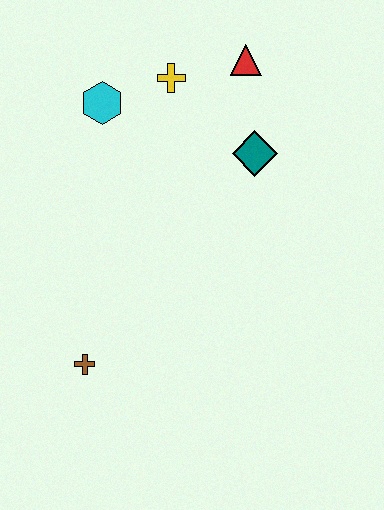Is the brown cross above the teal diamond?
No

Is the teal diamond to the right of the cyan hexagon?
Yes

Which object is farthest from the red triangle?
The brown cross is farthest from the red triangle.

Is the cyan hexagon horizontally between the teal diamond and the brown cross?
Yes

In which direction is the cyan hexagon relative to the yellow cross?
The cyan hexagon is to the left of the yellow cross.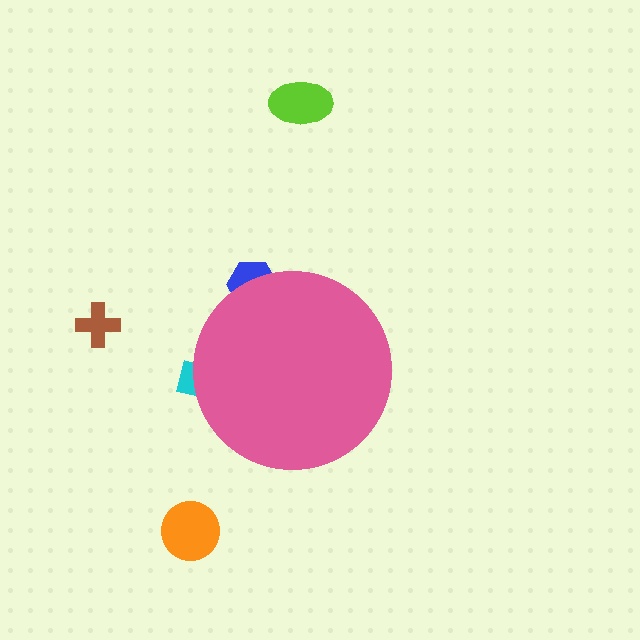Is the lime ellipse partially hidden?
No, the lime ellipse is fully visible.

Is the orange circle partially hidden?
No, the orange circle is fully visible.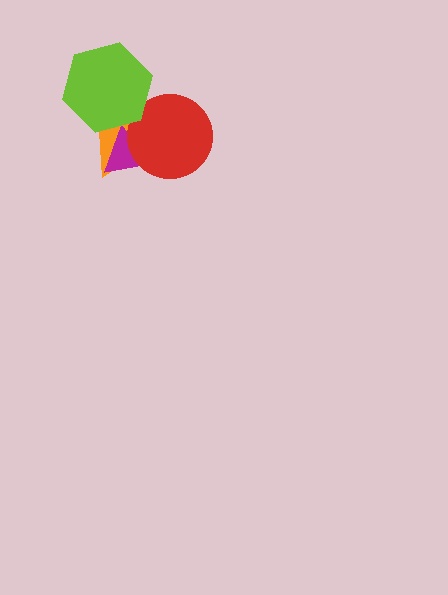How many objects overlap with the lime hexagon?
2 objects overlap with the lime hexagon.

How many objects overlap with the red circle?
3 objects overlap with the red circle.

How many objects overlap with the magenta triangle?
2 objects overlap with the magenta triangle.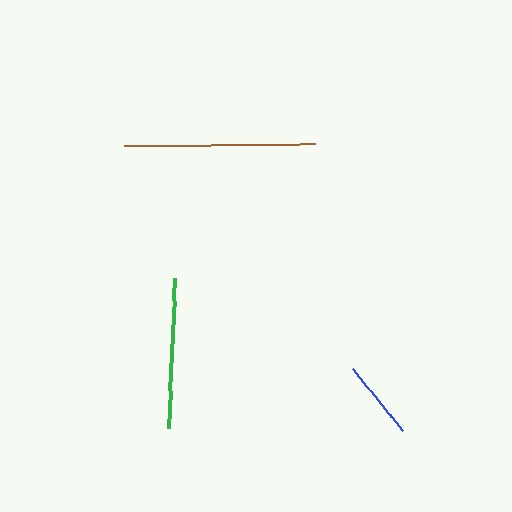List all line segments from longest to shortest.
From longest to shortest: brown, green, blue.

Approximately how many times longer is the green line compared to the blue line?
The green line is approximately 1.8 times the length of the blue line.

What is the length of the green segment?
The green segment is approximately 149 pixels long.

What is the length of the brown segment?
The brown segment is approximately 191 pixels long.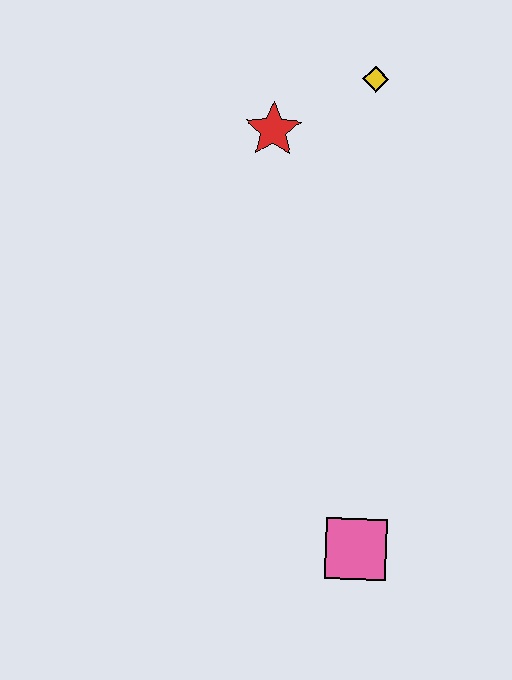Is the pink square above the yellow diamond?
No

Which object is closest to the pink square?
The red star is closest to the pink square.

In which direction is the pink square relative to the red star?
The pink square is below the red star.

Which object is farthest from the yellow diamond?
The pink square is farthest from the yellow diamond.